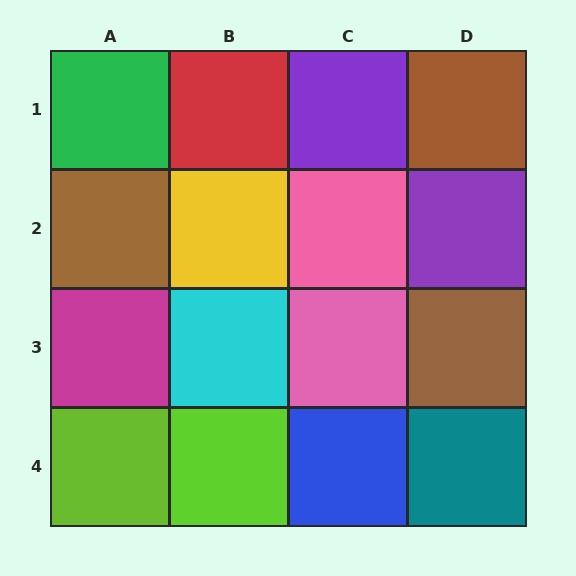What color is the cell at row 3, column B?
Cyan.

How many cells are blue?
1 cell is blue.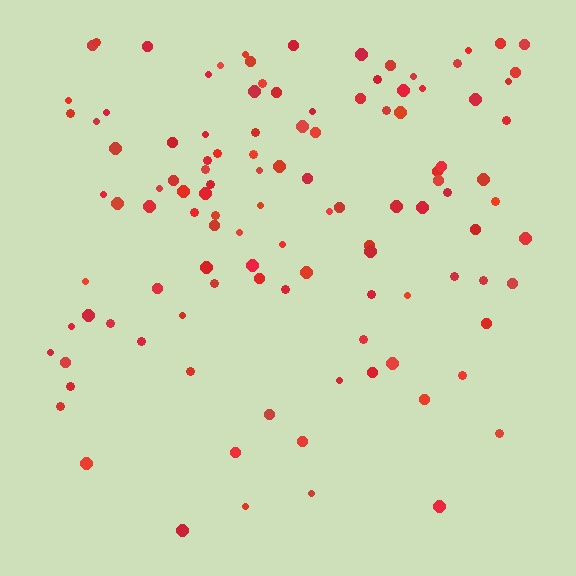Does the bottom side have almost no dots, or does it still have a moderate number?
Still a moderate number, just noticeably fewer than the top.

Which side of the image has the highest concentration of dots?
The top.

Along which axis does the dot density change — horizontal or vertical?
Vertical.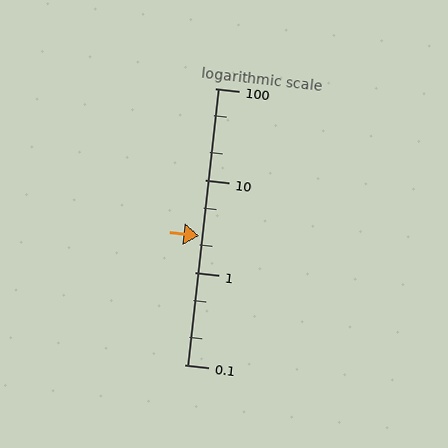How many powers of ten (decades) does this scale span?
The scale spans 3 decades, from 0.1 to 100.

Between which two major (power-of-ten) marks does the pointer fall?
The pointer is between 1 and 10.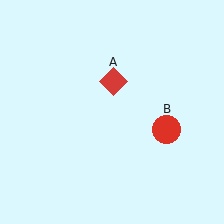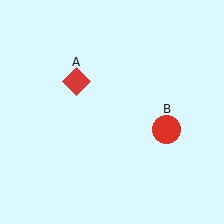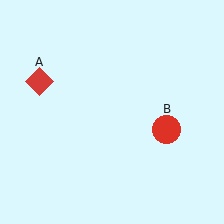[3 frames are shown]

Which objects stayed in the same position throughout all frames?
Red circle (object B) remained stationary.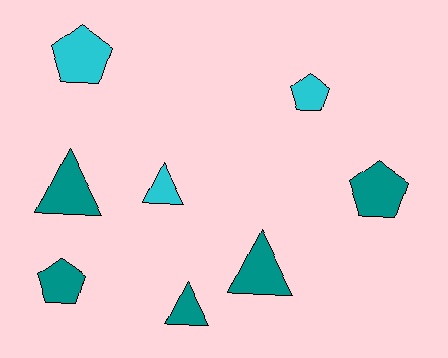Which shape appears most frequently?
Triangle, with 4 objects.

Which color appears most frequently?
Teal, with 5 objects.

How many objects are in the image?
There are 8 objects.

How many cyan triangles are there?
There is 1 cyan triangle.